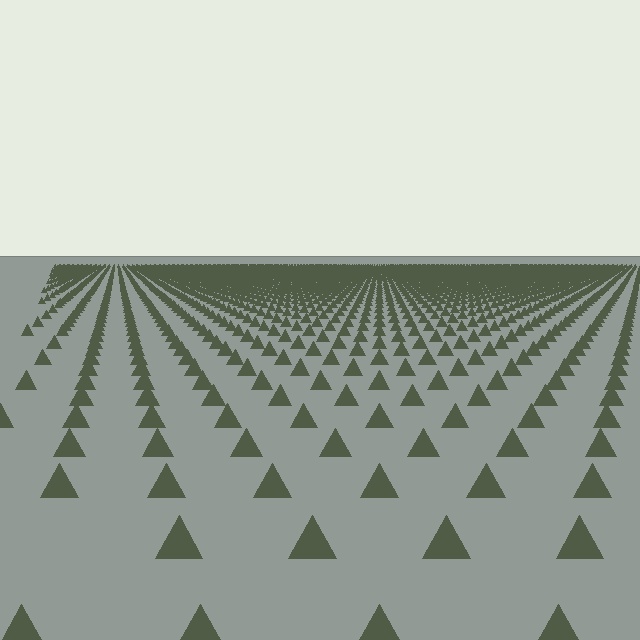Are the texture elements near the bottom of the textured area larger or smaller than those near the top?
Larger. Near the bottom, elements are closer to the viewer and appear at a bigger on-screen size.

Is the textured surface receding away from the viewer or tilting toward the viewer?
The surface is receding away from the viewer. Texture elements get smaller and denser toward the top.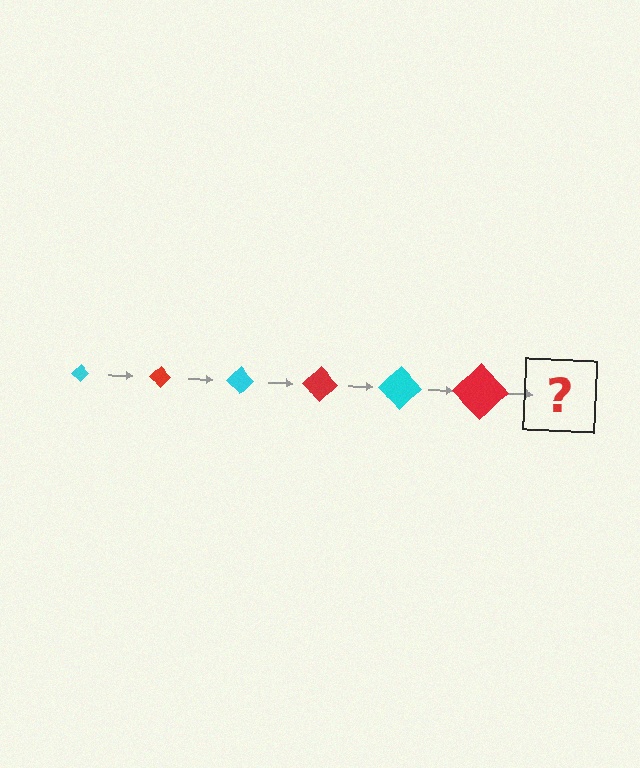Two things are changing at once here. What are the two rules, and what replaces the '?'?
The two rules are that the diamond grows larger each step and the color cycles through cyan and red. The '?' should be a cyan diamond, larger than the previous one.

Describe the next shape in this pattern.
It should be a cyan diamond, larger than the previous one.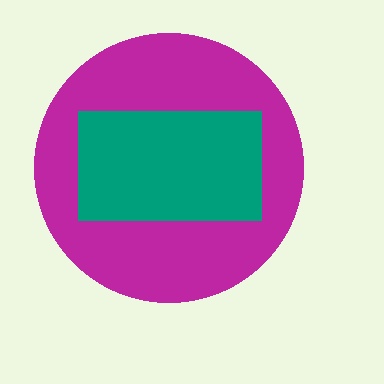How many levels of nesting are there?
2.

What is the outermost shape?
The magenta circle.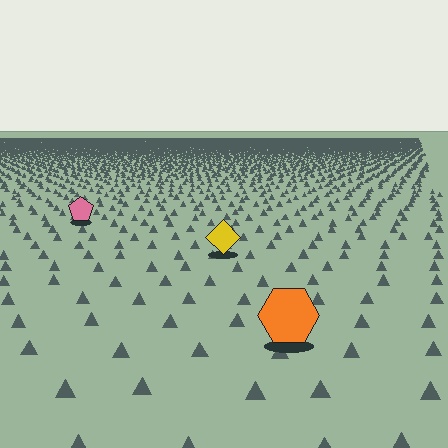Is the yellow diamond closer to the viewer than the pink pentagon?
Yes. The yellow diamond is closer — you can tell from the texture gradient: the ground texture is coarser near it.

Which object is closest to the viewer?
The orange hexagon is closest. The texture marks near it are larger and more spread out.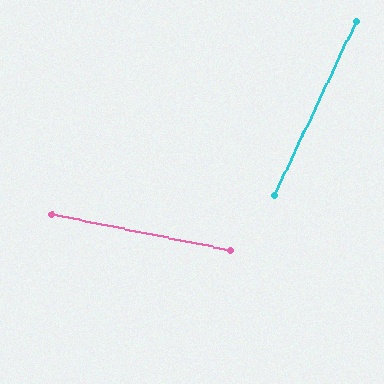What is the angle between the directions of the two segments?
Approximately 76 degrees.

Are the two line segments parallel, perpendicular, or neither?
Neither parallel nor perpendicular — they differ by about 76°.